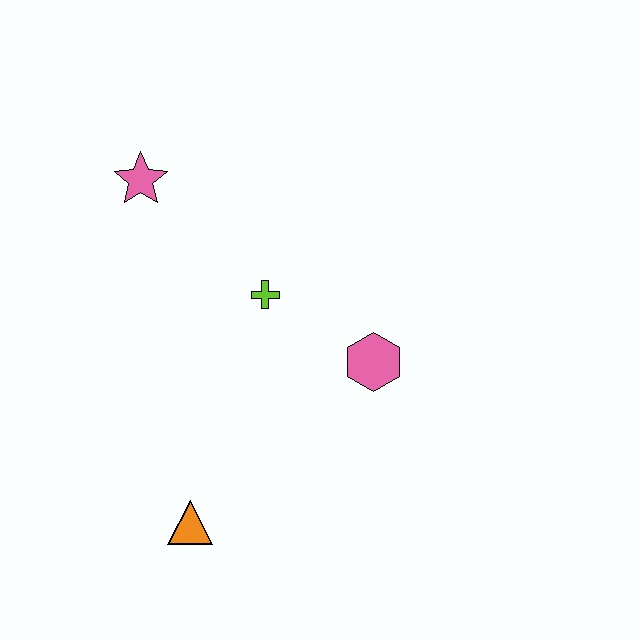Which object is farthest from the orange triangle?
The pink star is farthest from the orange triangle.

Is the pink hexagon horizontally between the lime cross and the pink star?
No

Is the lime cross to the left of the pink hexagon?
Yes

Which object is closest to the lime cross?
The pink hexagon is closest to the lime cross.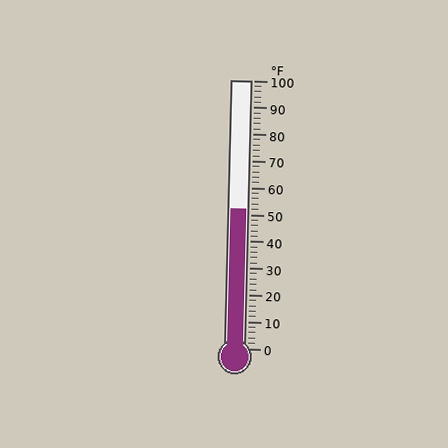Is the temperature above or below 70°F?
The temperature is below 70°F.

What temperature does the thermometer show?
The thermometer shows approximately 52°F.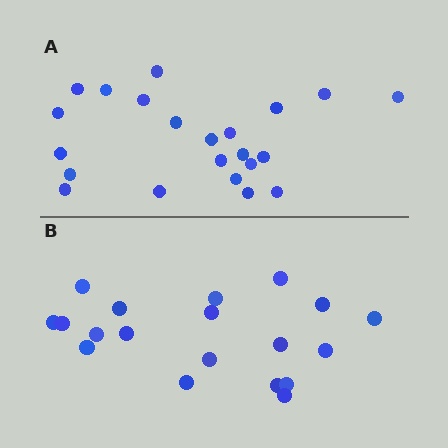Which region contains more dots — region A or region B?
Region A (the top region) has more dots.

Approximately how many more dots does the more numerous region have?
Region A has just a few more — roughly 2 or 3 more dots than region B.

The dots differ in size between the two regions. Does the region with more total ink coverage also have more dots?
No. Region B has more total ink coverage because its dots are larger, but region A actually contains more individual dots. Total area can be misleading — the number of items is what matters here.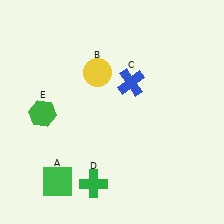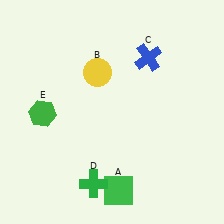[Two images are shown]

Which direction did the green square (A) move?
The green square (A) moved right.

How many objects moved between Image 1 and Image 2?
2 objects moved between the two images.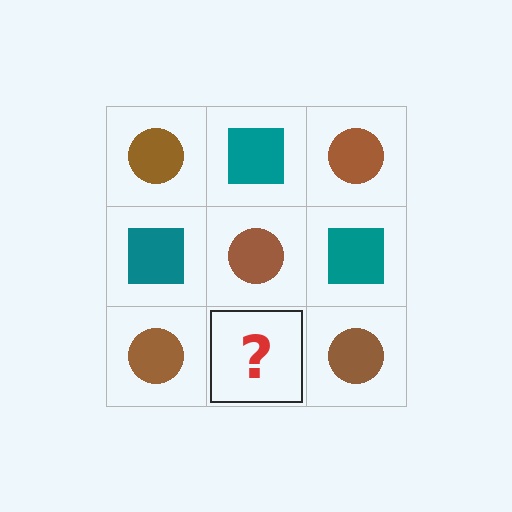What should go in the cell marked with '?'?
The missing cell should contain a teal square.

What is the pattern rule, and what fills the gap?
The rule is that it alternates brown circle and teal square in a checkerboard pattern. The gap should be filled with a teal square.